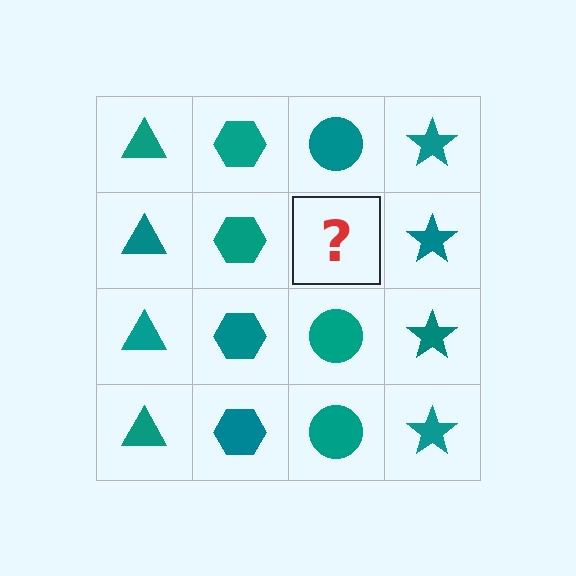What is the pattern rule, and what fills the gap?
The rule is that each column has a consistent shape. The gap should be filled with a teal circle.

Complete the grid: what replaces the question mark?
The question mark should be replaced with a teal circle.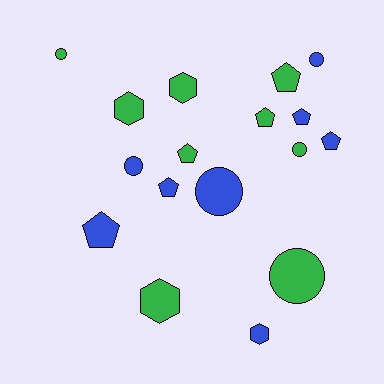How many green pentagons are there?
There are 3 green pentagons.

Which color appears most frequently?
Green, with 9 objects.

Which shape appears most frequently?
Pentagon, with 7 objects.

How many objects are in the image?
There are 17 objects.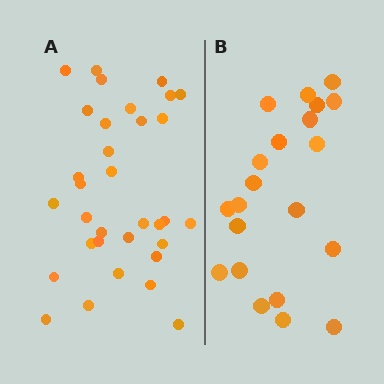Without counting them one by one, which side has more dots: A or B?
Region A (the left region) has more dots.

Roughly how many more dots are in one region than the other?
Region A has roughly 12 or so more dots than region B.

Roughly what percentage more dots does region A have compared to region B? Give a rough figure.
About 55% more.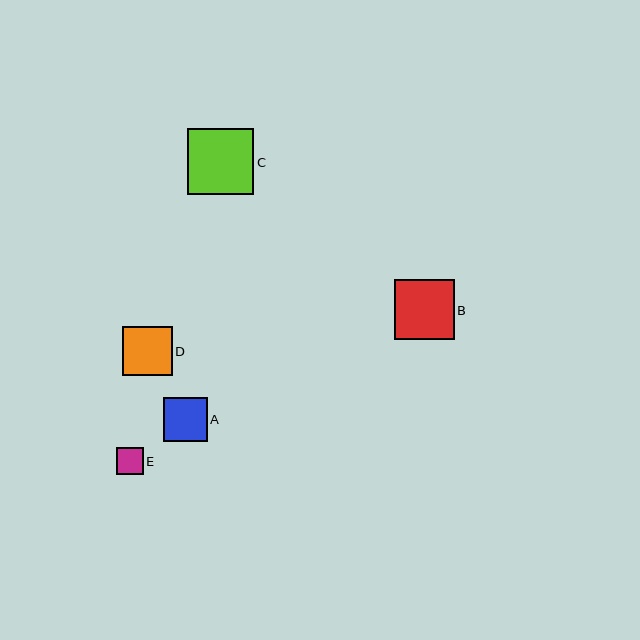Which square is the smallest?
Square E is the smallest with a size of approximately 27 pixels.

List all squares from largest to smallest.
From largest to smallest: C, B, D, A, E.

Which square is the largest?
Square C is the largest with a size of approximately 66 pixels.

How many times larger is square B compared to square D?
Square B is approximately 1.2 times the size of square D.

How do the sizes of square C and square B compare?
Square C and square B are approximately the same size.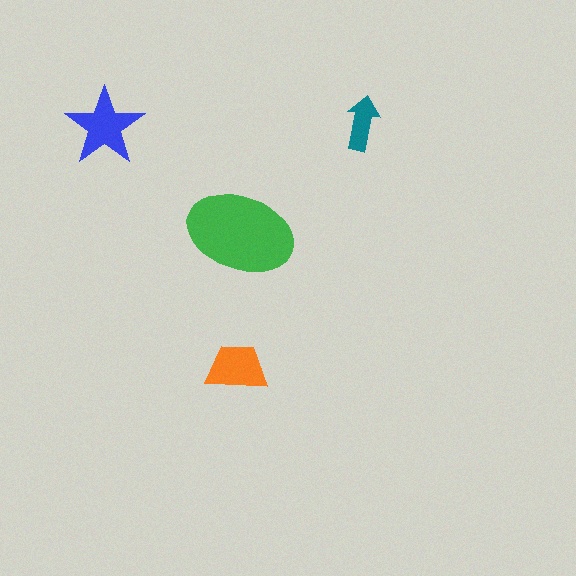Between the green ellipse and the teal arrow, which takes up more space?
The green ellipse.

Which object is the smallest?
The teal arrow.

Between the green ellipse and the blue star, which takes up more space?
The green ellipse.